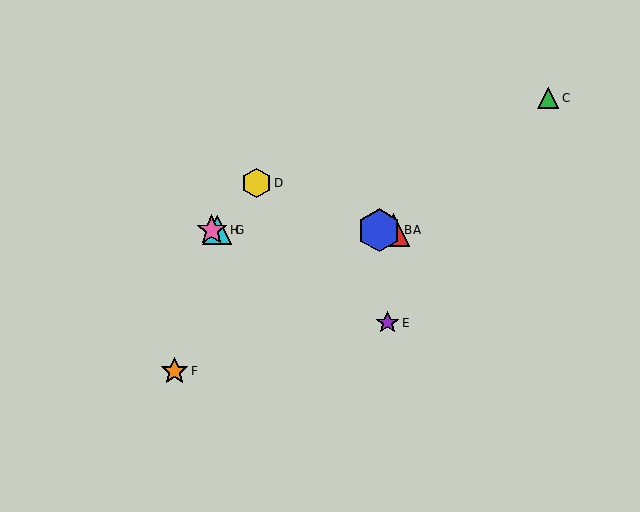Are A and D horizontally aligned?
No, A is at y≈230 and D is at y≈183.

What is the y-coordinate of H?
Object H is at y≈230.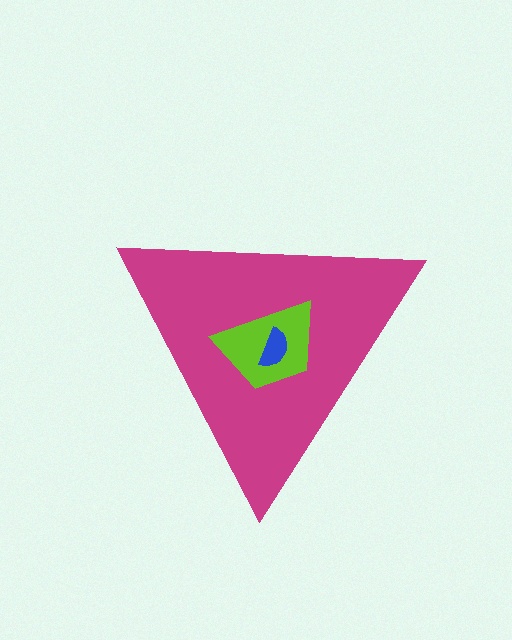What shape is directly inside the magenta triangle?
The lime trapezoid.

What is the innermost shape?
The blue semicircle.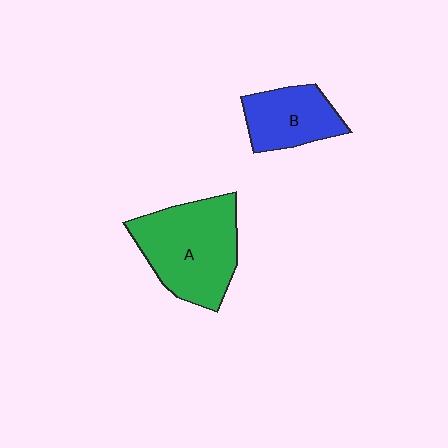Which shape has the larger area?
Shape A (green).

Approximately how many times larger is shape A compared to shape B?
Approximately 1.7 times.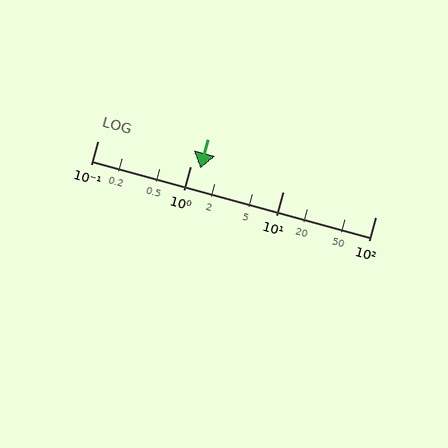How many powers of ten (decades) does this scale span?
The scale spans 3 decades, from 0.1 to 100.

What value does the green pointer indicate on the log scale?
The pointer indicates approximately 1.3.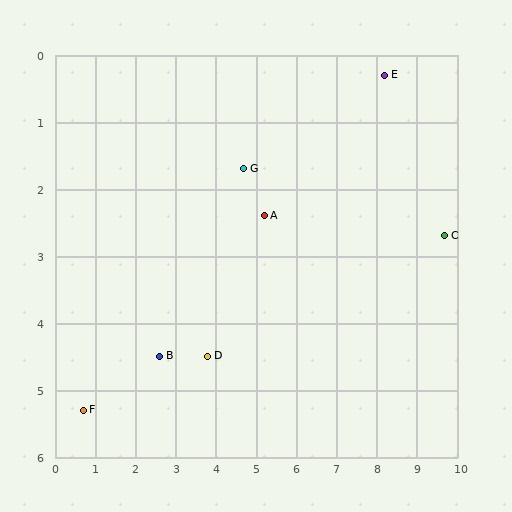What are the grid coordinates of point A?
Point A is at approximately (5.2, 2.4).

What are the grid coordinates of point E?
Point E is at approximately (8.2, 0.3).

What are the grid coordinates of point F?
Point F is at approximately (0.7, 5.3).